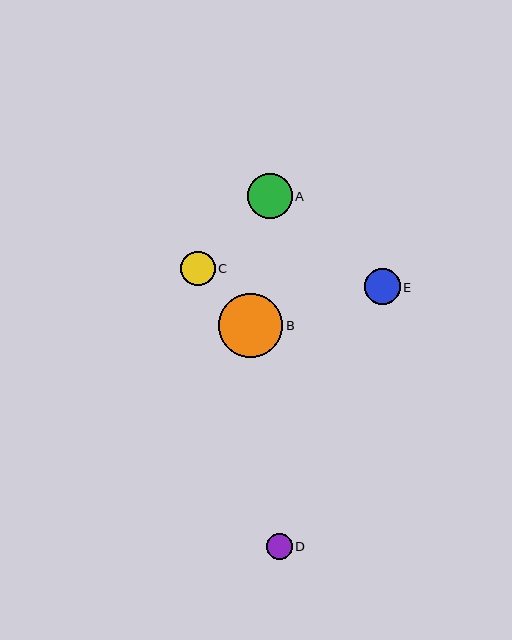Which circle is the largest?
Circle B is the largest with a size of approximately 64 pixels.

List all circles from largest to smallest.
From largest to smallest: B, A, E, C, D.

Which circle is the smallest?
Circle D is the smallest with a size of approximately 26 pixels.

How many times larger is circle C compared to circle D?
Circle C is approximately 1.3 times the size of circle D.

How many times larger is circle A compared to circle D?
Circle A is approximately 1.7 times the size of circle D.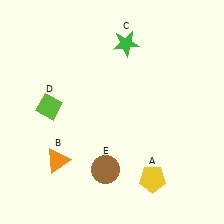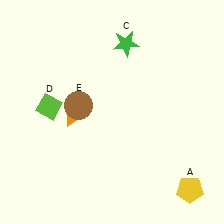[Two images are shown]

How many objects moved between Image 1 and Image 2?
3 objects moved between the two images.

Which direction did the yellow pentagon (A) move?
The yellow pentagon (A) moved right.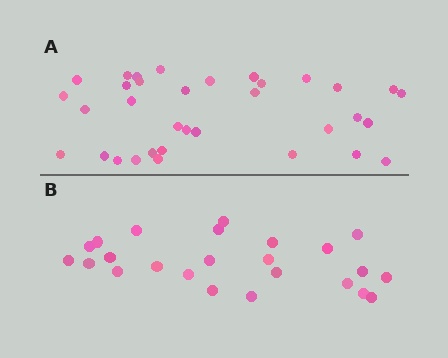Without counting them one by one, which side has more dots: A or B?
Region A (the top region) has more dots.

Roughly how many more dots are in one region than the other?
Region A has roughly 10 or so more dots than region B.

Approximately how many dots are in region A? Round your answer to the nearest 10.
About 30 dots. (The exact count is 34, which rounds to 30.)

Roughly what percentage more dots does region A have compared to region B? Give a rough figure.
About 40% more.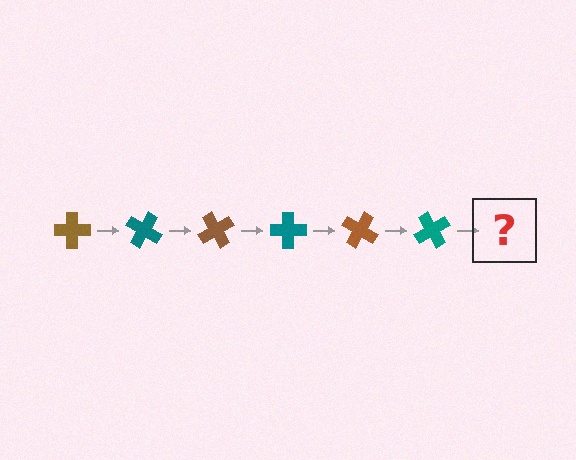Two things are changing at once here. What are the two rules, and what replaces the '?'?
The two rules are that it rotates 30 degrees each step and the color cycles through brown and teal. The '?' should be a brown cross, rotated 180 degrees from the start.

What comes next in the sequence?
The next element should be a brown cross, rotated 180 degrees from the start.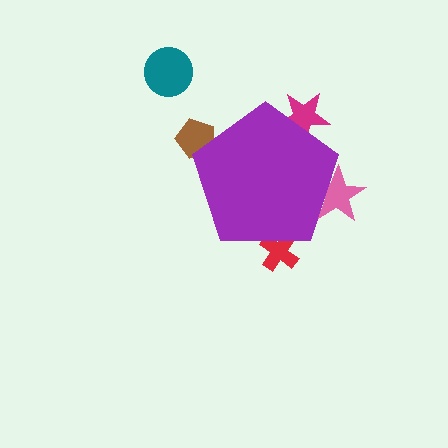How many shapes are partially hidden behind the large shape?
4 shapes are partially hidden.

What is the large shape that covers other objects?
A purple pentagon.